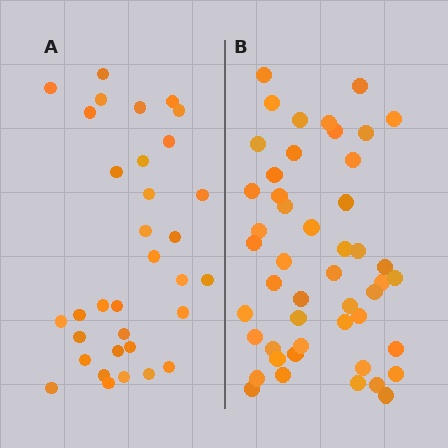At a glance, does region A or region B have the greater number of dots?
Region B (the right region) has more dots.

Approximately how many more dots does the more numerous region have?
Region B has approximately 15 more dots than region A.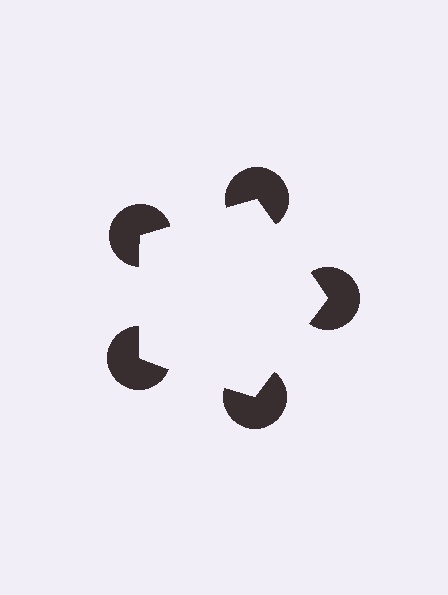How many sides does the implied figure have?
5 sides.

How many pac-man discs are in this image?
There are 5 — one at each vertex of the illusory pentagon.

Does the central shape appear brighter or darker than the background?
It typically appears slightly brighter than the background, even though no actual brightness change is drawn.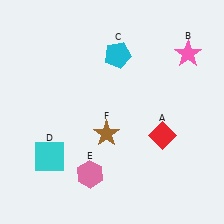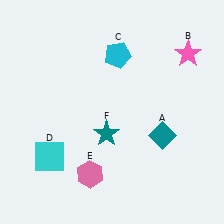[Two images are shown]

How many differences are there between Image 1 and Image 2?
There are 2 differences between the two images.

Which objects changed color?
A changed from red to teal. F changed from brown to teal.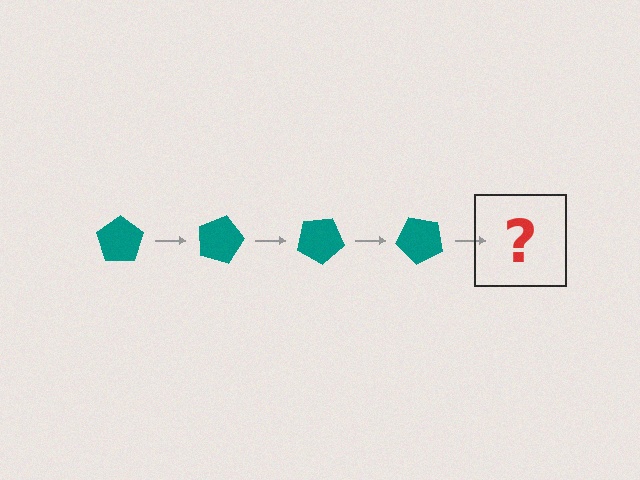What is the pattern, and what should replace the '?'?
The pattern is that the pentagon rotates 15 degrees each step. The '?' should be a teal pentagon rotated 60 degrees.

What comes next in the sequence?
The next element should be a teal pentagon rotated 60 degrees.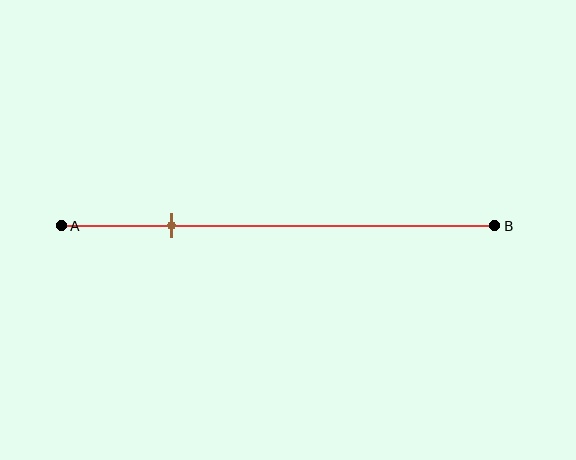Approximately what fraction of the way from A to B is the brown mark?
The brown mark is approximately 25% of the way from A to B.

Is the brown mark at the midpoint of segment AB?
No, the mark is at about 25% from A, not at the 50% midpoint.